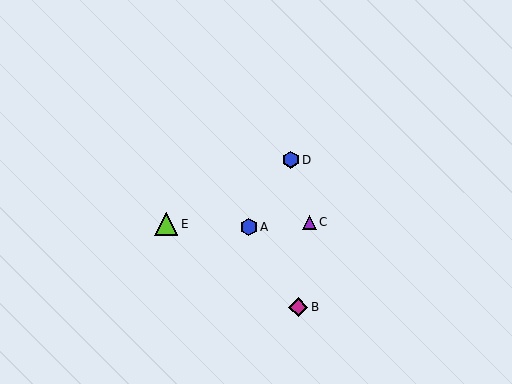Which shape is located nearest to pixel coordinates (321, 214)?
The purple triangle (labeled C) at (309, 222) is nearest to that location.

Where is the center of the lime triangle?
The center of the lime triangle is at (166, 224).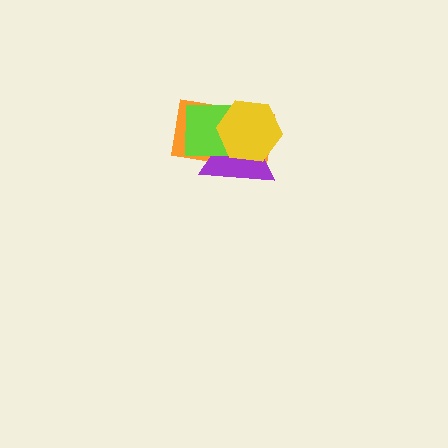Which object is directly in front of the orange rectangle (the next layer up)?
The purple triangle is directly in front of the orange rectangle.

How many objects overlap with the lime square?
3 objects overlap with the lime square.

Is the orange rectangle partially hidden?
Yes, it is partially covered by another shape.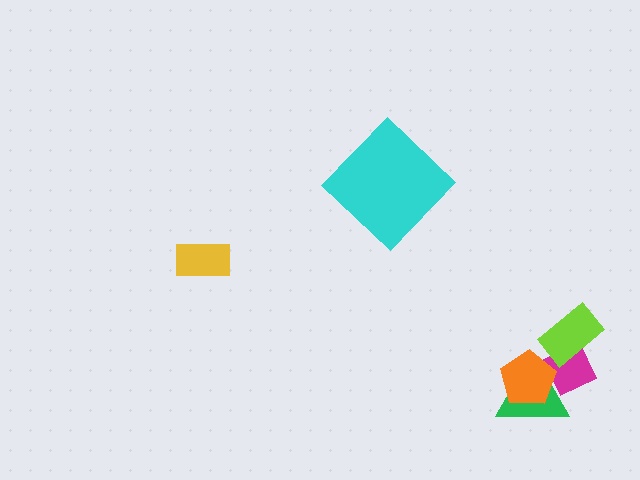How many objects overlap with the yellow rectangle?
0 objects overlap with the yellow rectangle.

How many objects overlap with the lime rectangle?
1 object overlaps with the lime rectangle.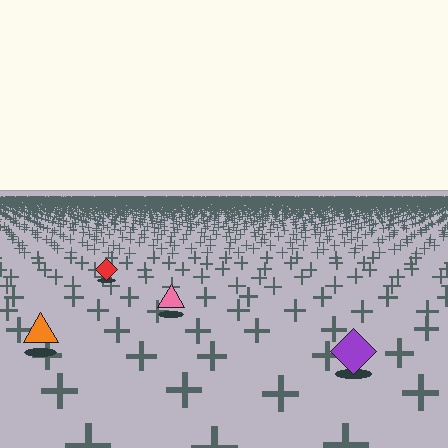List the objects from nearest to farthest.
From nearest to farthest: the purple diamond, the orange triangle, the pink triangle, the red diamond.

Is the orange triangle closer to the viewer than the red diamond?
Yes. The orange triangle is closer — you can tell from the texture gradient: the ground texture is coarser near it.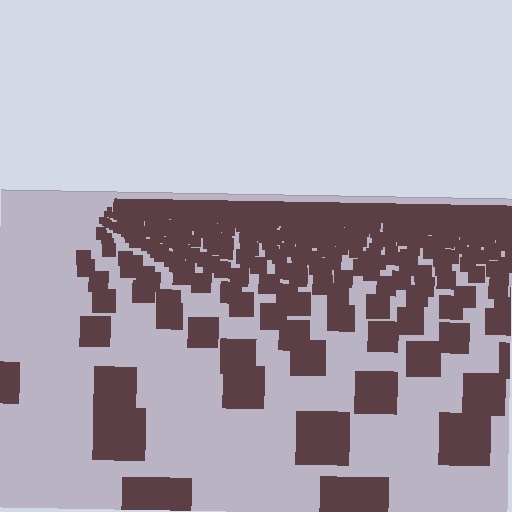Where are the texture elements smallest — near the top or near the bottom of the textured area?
Near the top.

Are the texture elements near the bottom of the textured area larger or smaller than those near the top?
Larger. Near the bottom, elements are closer to the viewer and appear at a bigger on-screen size.